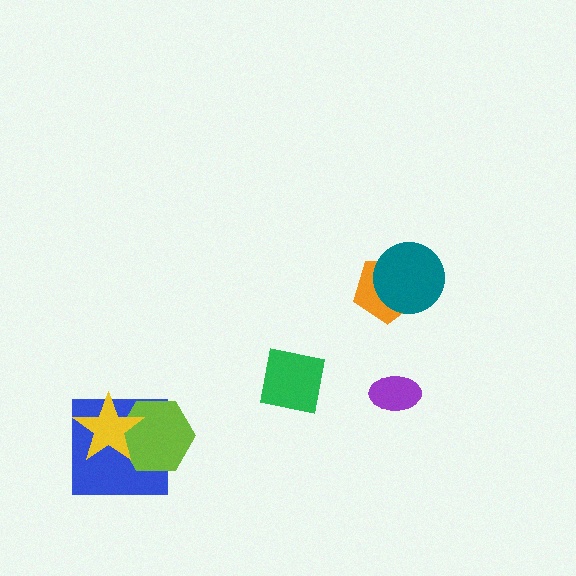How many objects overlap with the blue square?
2 objects overlap with the blue square.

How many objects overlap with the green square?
0 objects overlap with the green square.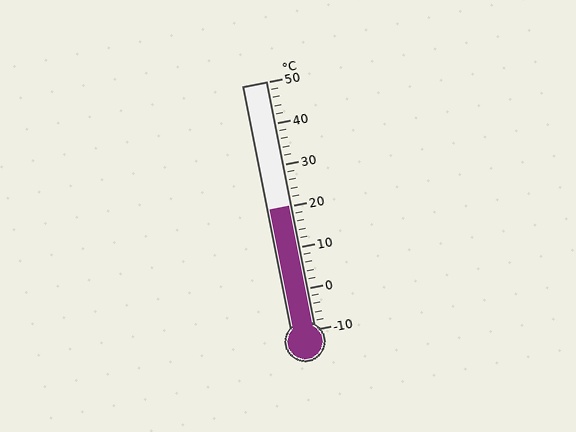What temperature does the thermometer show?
The thermometer shows approximately 20°C.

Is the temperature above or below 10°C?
The temperature is above 10°C.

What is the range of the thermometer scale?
The thermometer scale ranges from -10°C to 50°C.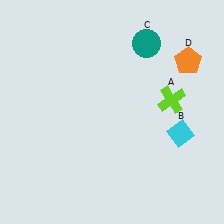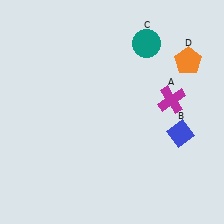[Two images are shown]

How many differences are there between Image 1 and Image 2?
There are 2 differences between the two images.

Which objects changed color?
A changed from lime to magenta. B changed from cyan to blue.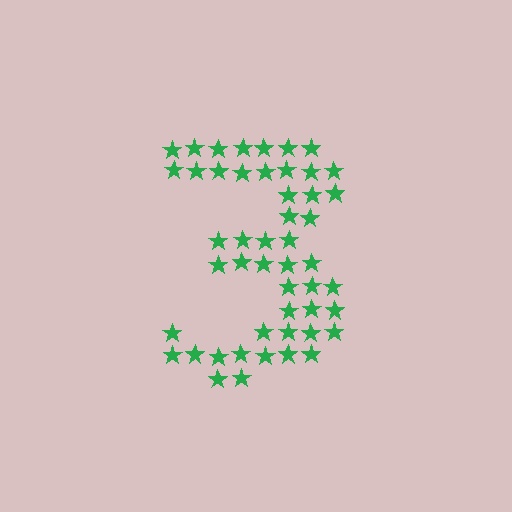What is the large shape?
The large shape is the digit 3.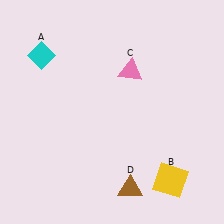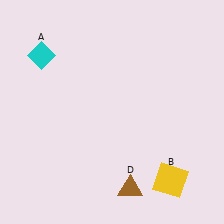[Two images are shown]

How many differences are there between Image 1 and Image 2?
There is 1 difference between the two images.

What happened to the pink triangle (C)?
The pink triangle (C) was removed in Image 2. It was in the top-right area of Image 1.